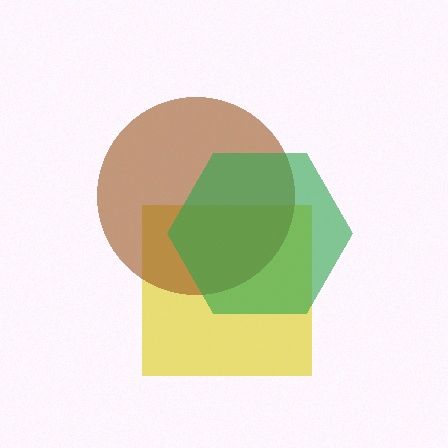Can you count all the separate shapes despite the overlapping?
Yes, there are 3 separate shapes.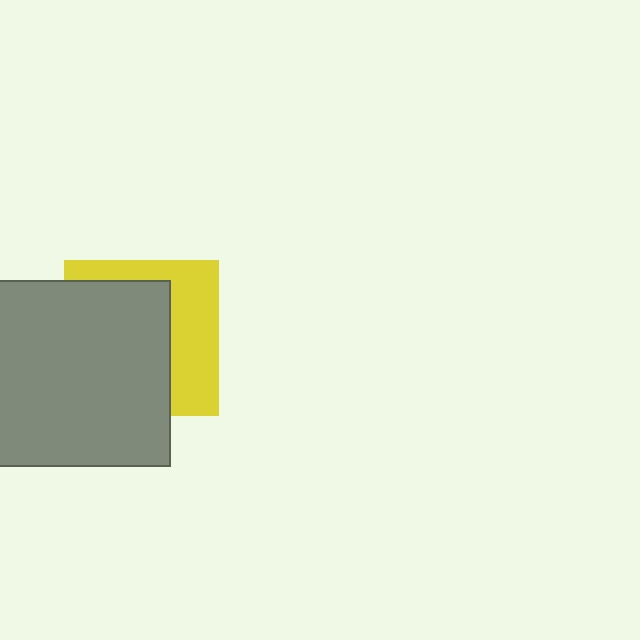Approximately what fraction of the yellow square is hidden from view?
Roughly 60% of the yellow square is hidden behind the gray square.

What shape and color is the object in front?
The object in front is a gray square.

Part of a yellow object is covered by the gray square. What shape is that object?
It is a square.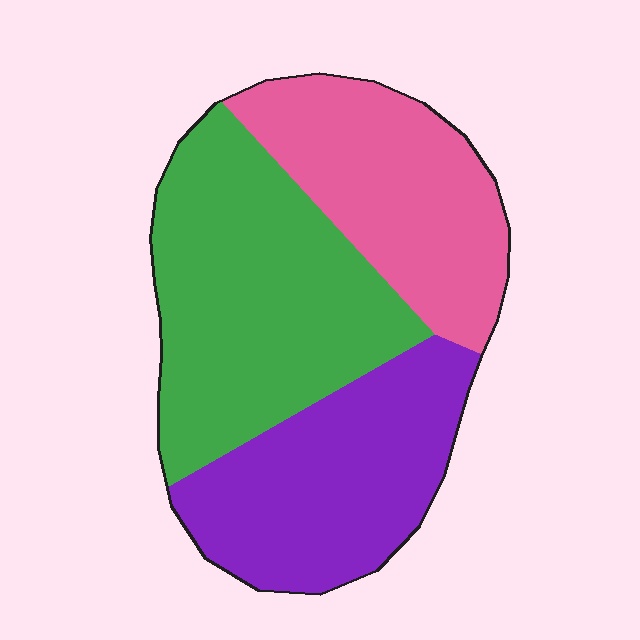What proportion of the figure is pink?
Pink covers 29% of the figure.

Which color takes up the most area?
Green, at roughly 40%.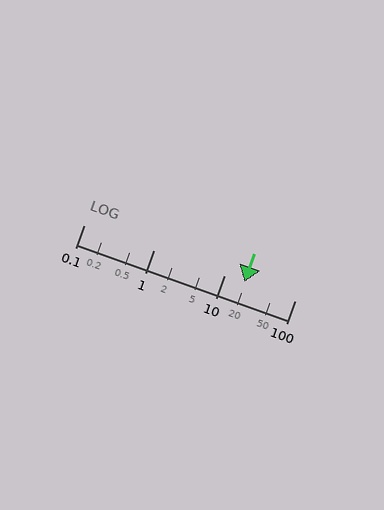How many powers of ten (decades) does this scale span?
The scale spans 3 decades, from 0.1 to 100.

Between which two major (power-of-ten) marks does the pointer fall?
The pointer is between 10 and 100.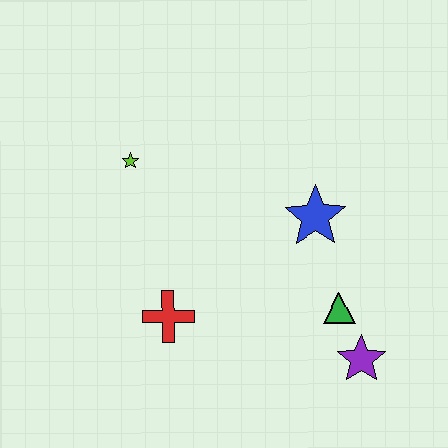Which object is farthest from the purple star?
The lime star is farthest from the purple star.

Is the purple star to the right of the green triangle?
Yes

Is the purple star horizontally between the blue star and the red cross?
No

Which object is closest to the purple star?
The green triangle is closest to the purple star.